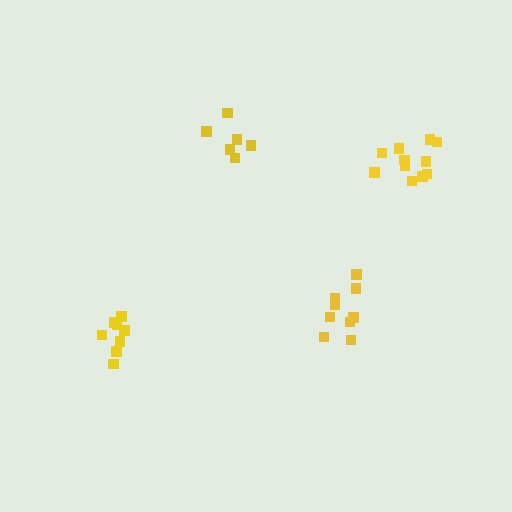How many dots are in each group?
Group 1: 8 dots, Group 2: 6 dots, Group 3: 11 dots, Group 4: 9 dots (34 total).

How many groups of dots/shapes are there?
There are 4 groups.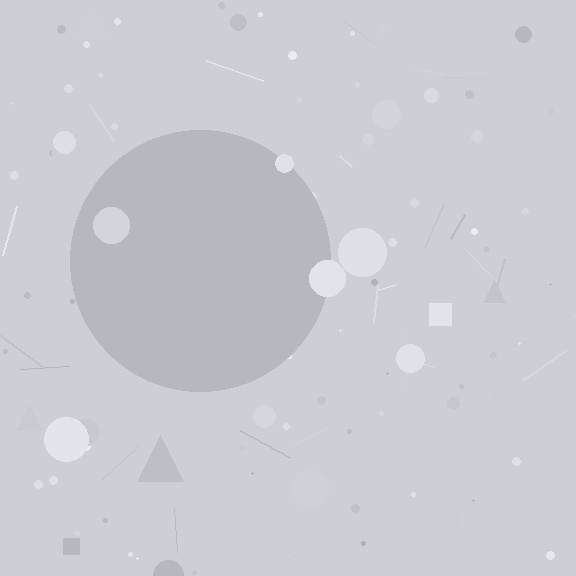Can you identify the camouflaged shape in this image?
The camouflaged shape is a circle.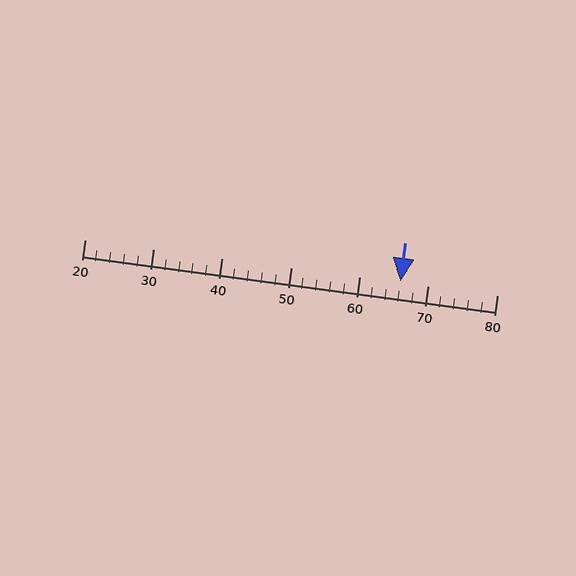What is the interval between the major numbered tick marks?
The major tick marks are spaced 10 units apart.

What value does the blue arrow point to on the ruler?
The blue arrow points to approximately 66.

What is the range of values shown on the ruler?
The ruler shows values from 20 to 80.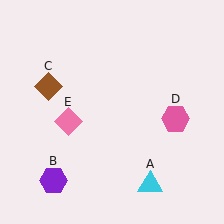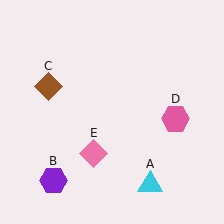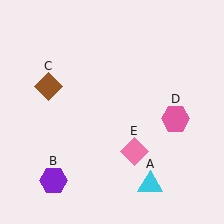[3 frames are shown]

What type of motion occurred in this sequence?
The pink diamond (object E) rotated counterclockwise around the center of the scene.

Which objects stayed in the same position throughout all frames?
Cyan triangle (object A) and purple hexagon (object B) and brown diamond (object C) and pink hexagon (object D) remained stationary.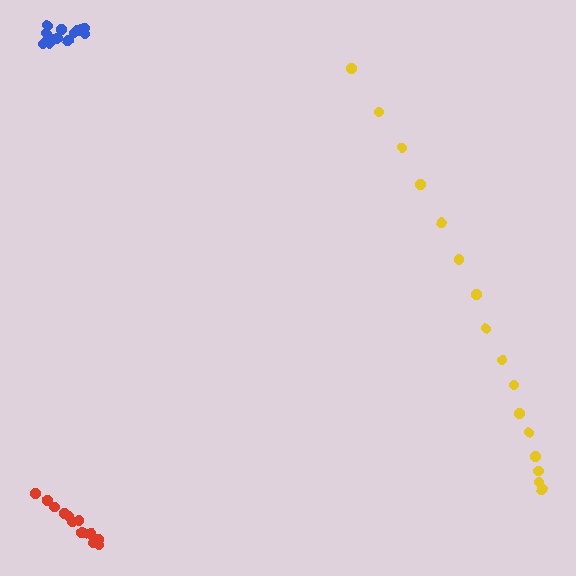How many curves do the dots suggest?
There are 3 distinct paths.